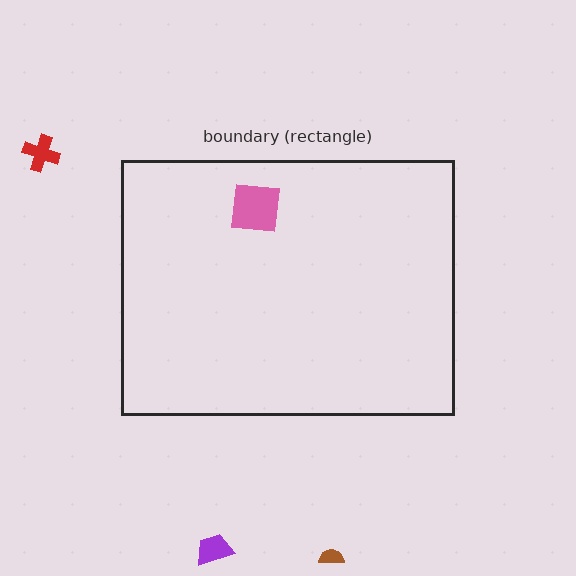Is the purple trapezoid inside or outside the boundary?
Outside.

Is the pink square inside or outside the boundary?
Inside.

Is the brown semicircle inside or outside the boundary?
Outside.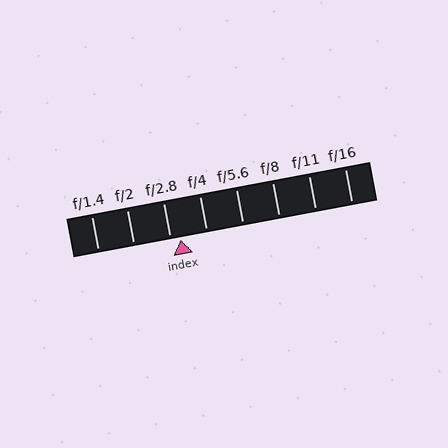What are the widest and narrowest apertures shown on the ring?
The widest aperture shown is f/1.4 and the narrowest is f/16.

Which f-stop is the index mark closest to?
The index mark is closest to f/2.8.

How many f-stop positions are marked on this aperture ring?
There are 8 f-stop positions marked.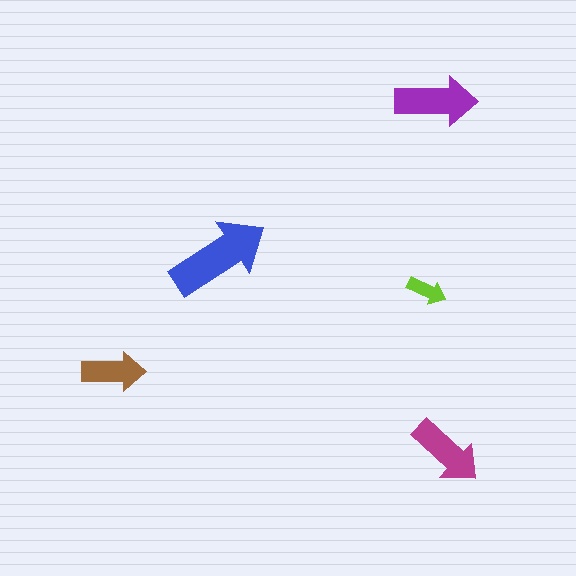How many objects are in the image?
There are 5 objects in the image.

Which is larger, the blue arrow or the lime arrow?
The blue one.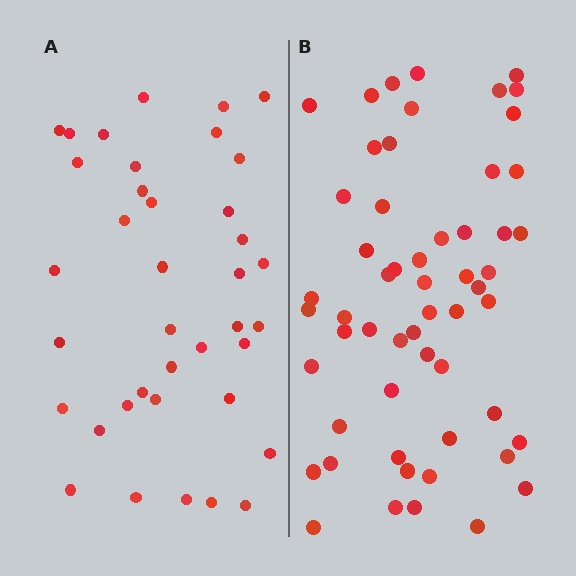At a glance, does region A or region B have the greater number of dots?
Region B (the right region) has more dots.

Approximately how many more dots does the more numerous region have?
Region B has approximately 20 more dots than region A.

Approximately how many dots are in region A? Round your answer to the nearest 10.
About 40 dots. (The exact count is 38, which rounds to 40.)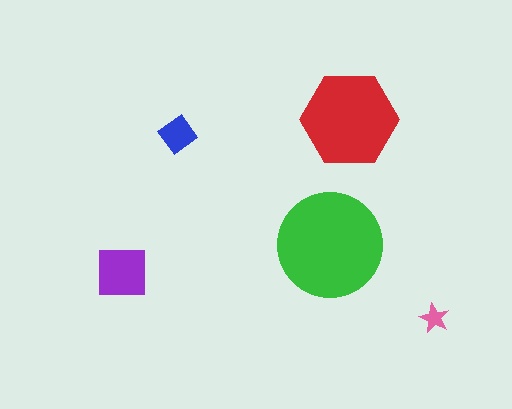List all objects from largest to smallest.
The green circle, the red hexagon, the purple square, the blue diamond, the pink star.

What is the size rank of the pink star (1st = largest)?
5th.